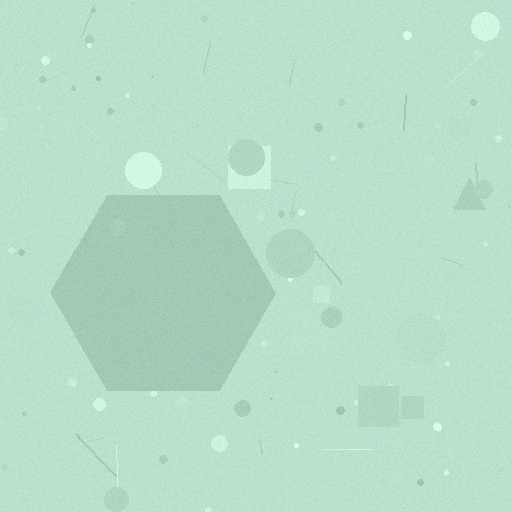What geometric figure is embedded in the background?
A hexagon is embedded in the background.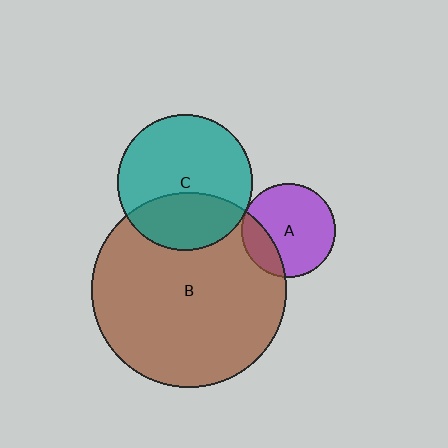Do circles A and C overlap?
Yes.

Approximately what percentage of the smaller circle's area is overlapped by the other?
Approximately 5%.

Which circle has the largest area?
Circle B (brown).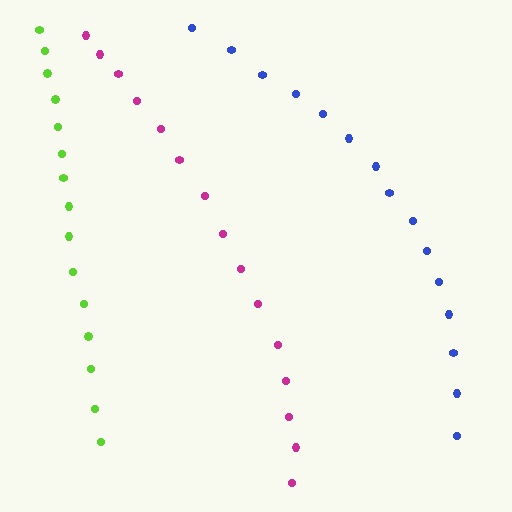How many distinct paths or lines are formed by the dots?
There are 3 distinct paths.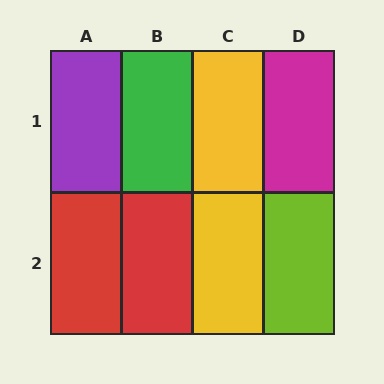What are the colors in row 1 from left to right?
Purple, green, yellow, magenta.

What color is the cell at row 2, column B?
Red.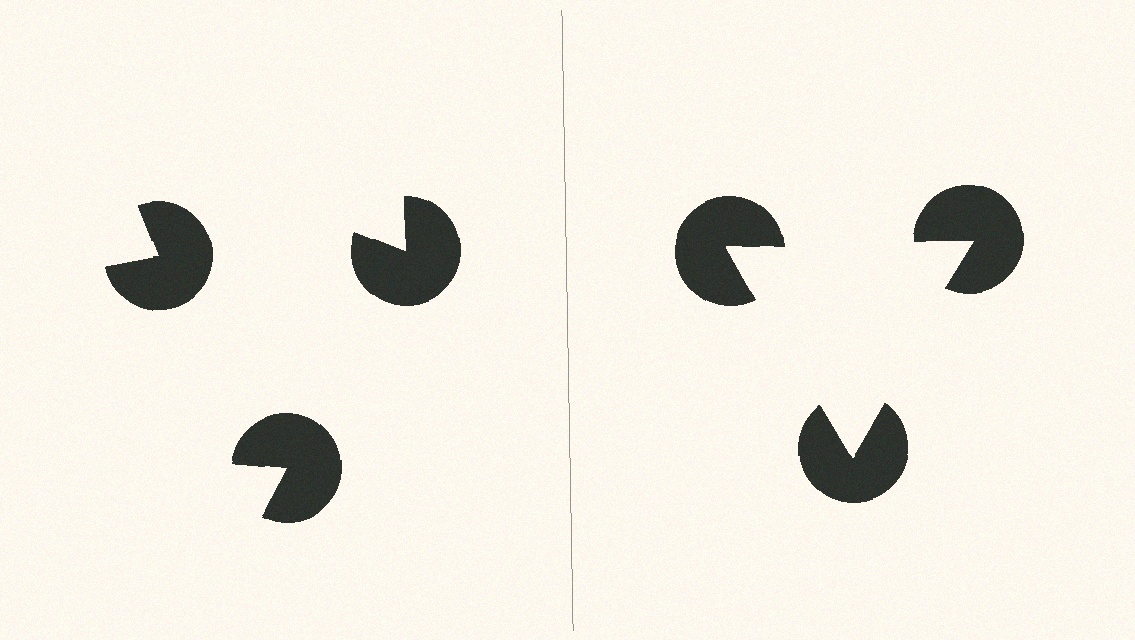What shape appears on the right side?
An illusory triangle.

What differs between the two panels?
The pac-man discs are positioned identically on both sides; only the wedge orientations differ. On the right they align to a triangle; on the left they are misaligned.